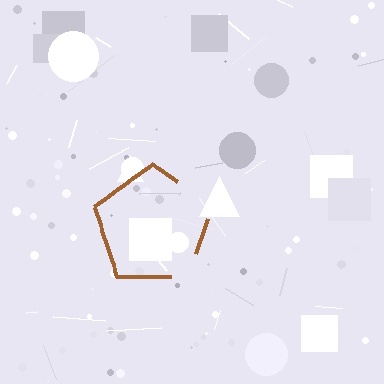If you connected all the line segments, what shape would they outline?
They would outline a pentagon.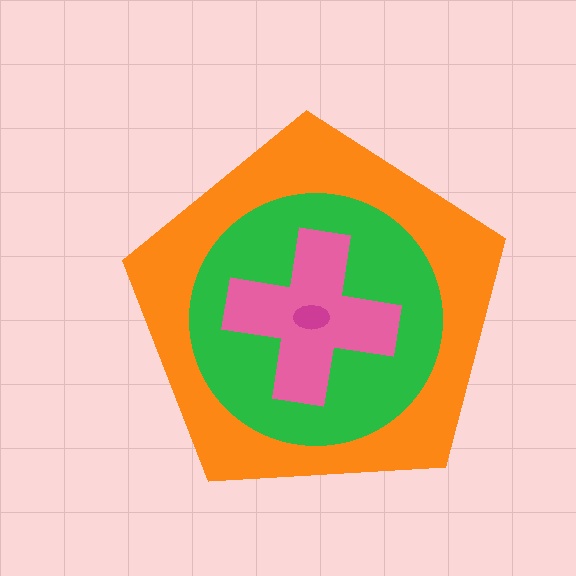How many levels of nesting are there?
4.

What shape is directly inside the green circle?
The pink cross.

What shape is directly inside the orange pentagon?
The green circle.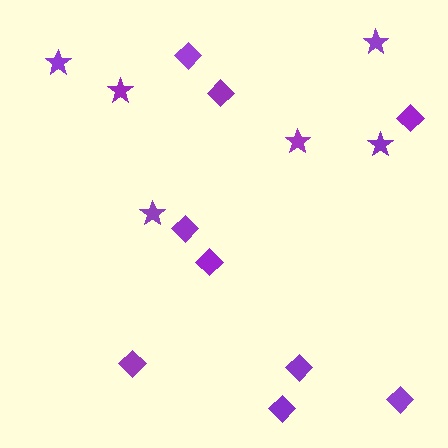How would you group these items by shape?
There are 2 groups: one group of stars (6) and one group of diamonds (9).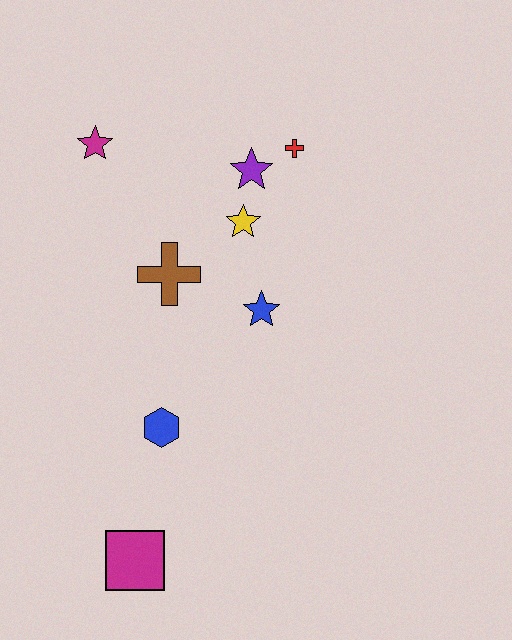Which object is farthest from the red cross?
The magenta square is farthest from the red cross.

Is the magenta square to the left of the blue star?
Yes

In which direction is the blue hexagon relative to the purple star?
The blue hexagon is below the purple star.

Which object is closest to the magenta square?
The blue hexagon is closest to the magenta square.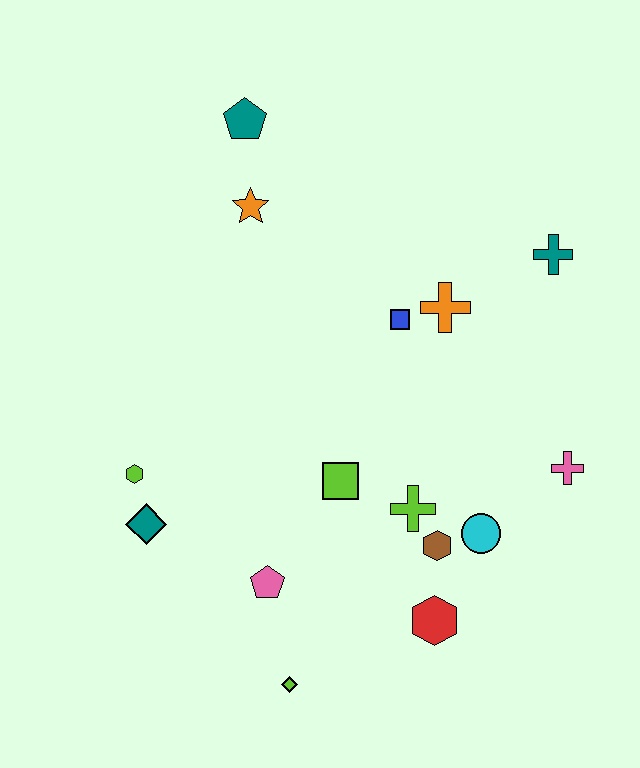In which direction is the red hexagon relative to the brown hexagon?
The red hexagon is below the brown hexagon.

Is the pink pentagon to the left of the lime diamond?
Yes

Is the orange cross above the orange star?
No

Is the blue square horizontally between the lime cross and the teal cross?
No